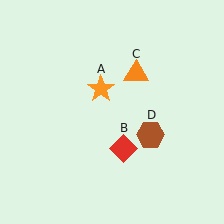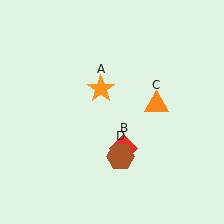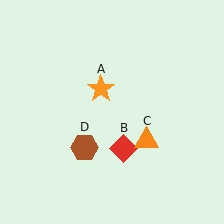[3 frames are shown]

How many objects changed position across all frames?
2 objects changed position: orange triangle (object C), brown hexagon (object D).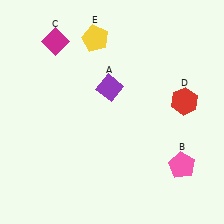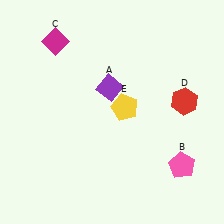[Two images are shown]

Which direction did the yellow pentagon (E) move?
The yellow pentagon (E) moved down.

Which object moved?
The yellow pentagon (E) moved down.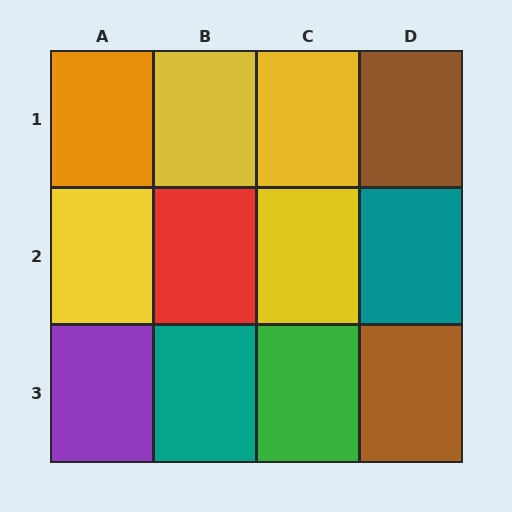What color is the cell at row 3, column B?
Teal.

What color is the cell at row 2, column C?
Yellow.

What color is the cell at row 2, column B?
Red.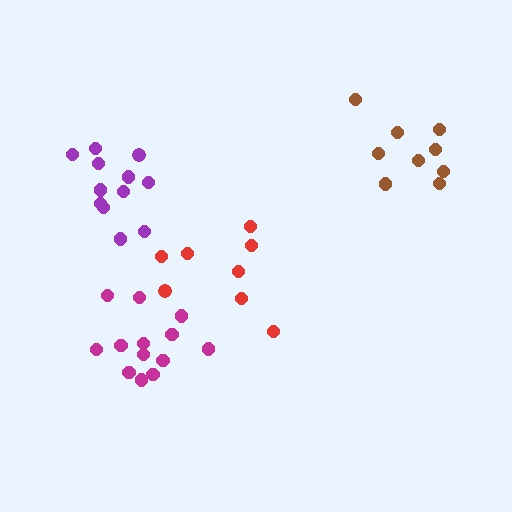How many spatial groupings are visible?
There are 4 spatial groupings.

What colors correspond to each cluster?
The clusters are colored: purple, magenta, red, brown.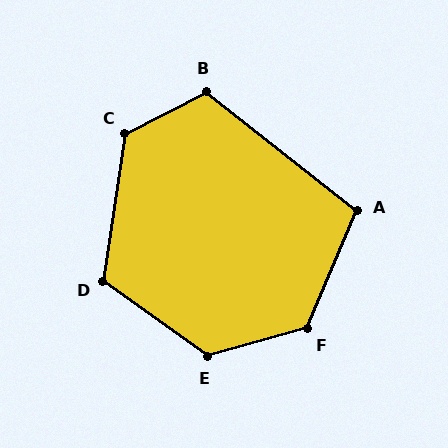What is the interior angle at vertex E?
Approximately 128 degrees (obtuse).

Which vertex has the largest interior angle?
F, at approximately 129 degrees.